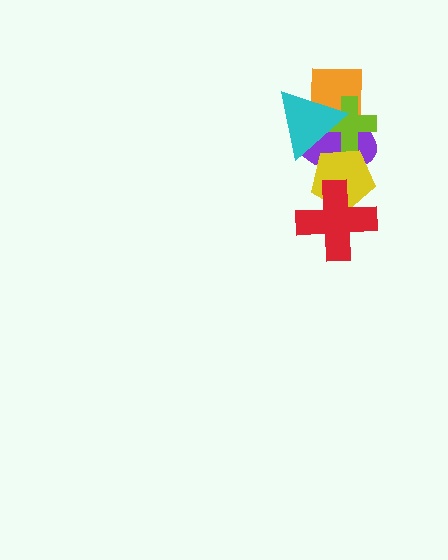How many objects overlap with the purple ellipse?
4 objects overlap with the purple ellipse.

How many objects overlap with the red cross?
1 object overlaps with the red cross.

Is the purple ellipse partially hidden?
Yes, it is partially covered by another shape.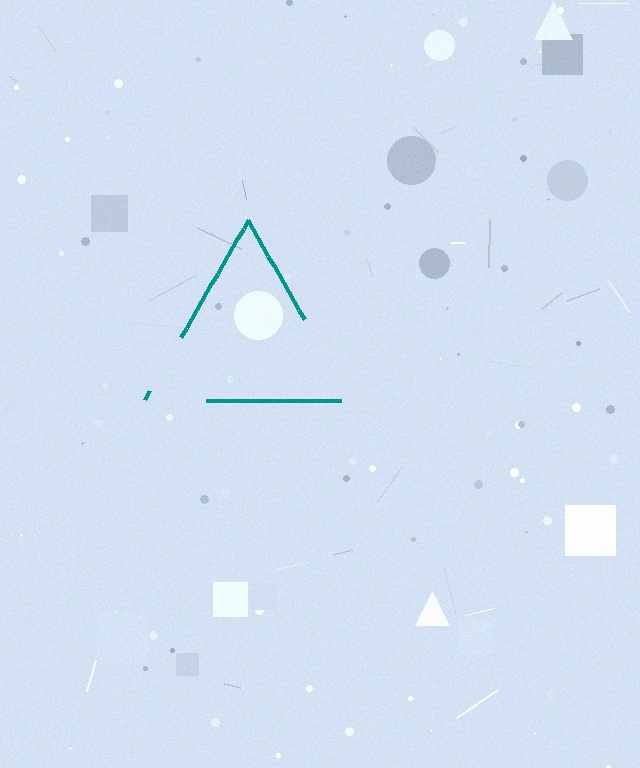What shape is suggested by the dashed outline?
The dashed outline suggests a triangle.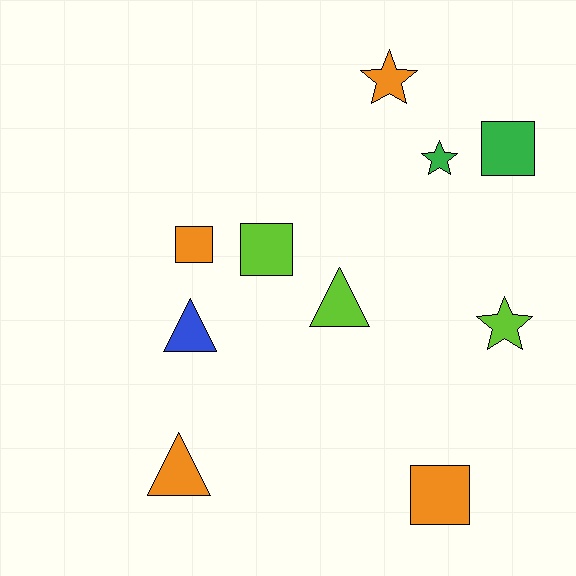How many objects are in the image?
There are 10 objects.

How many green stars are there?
There is 1 green star.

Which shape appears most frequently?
Square, with 4 objects.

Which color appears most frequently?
Orange, with 4 objects.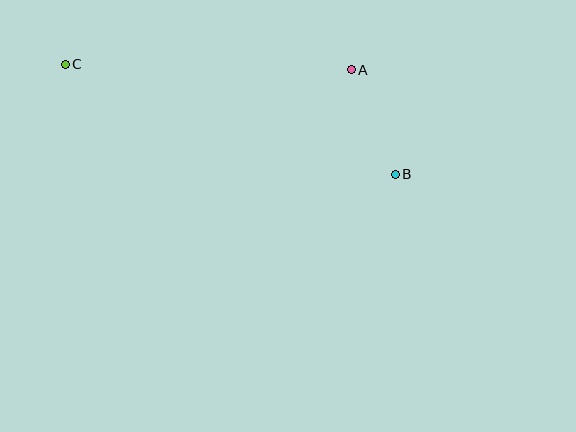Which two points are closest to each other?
Points A and B are closest to each other.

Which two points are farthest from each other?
Points B and C are farthest from each other.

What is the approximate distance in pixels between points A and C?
The distance between A and C is approximately 286 pixels.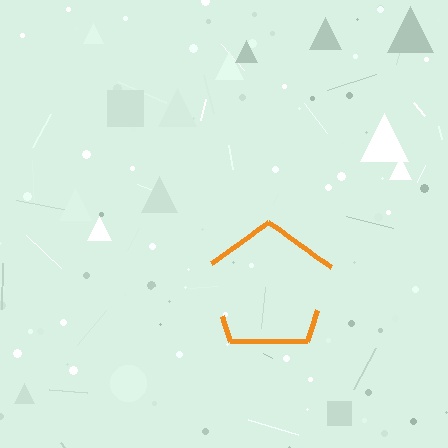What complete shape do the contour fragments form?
The contour fragments form a pentagon.